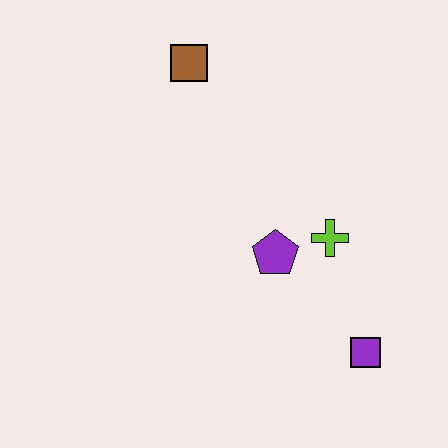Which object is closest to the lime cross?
The purple pentagon is closest to the lime cross.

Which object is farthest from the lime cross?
The brown square is farthest from the lime cross.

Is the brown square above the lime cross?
Yes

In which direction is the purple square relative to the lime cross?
The purple square is below the lime cross.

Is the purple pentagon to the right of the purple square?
No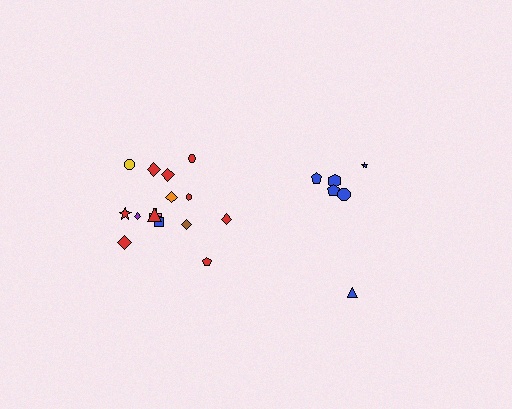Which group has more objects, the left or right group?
The left group.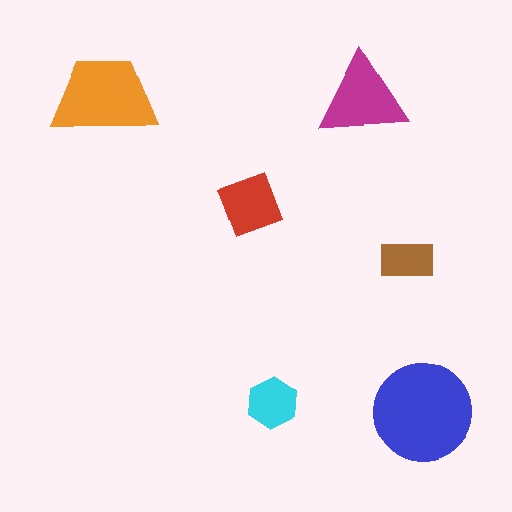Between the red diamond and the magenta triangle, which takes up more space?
The magenta triangle.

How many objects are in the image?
There are 6 objects in the image.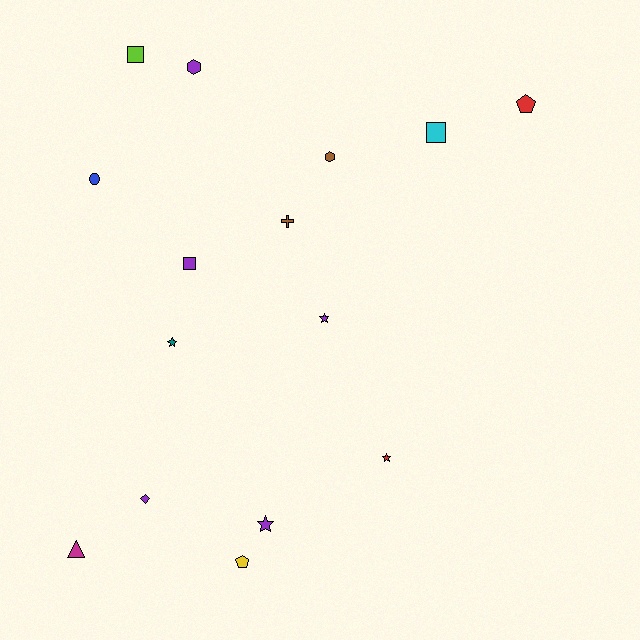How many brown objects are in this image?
There are 2 brown objects.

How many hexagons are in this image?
There are 2 hexagons.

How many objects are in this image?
There are 15 objects.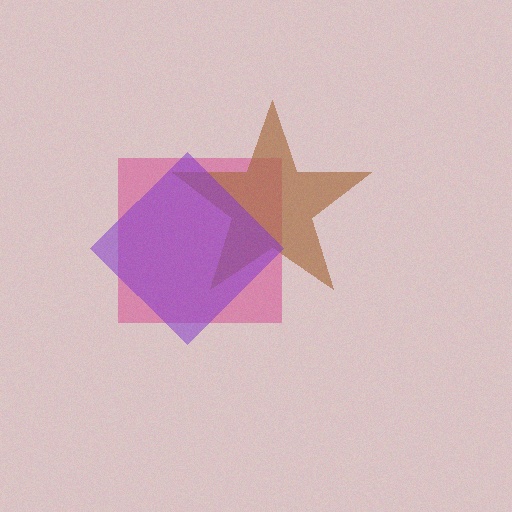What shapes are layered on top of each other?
The layered shapes are: a magenta square, a brown star, a purple diamond.